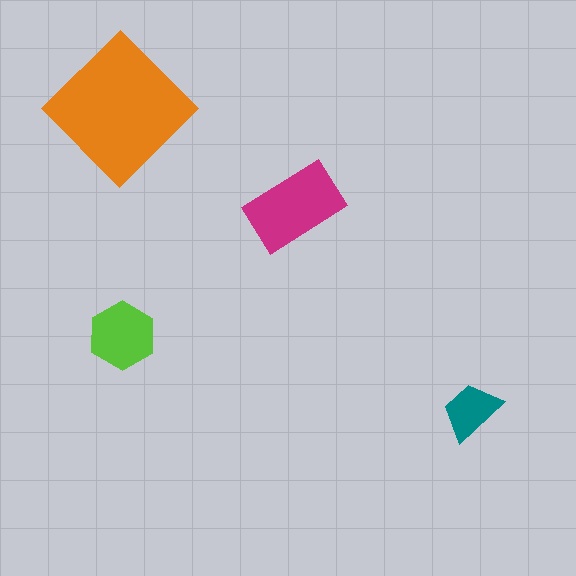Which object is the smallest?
The teal trapezoid.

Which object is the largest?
The orange diamond.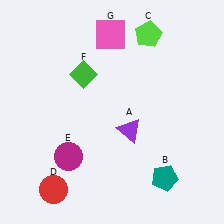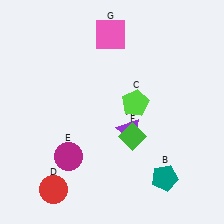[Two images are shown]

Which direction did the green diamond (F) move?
The green diamond (F) moved down.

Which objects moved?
The objects that moved are: the lime pentagon (C), the green diamond (F).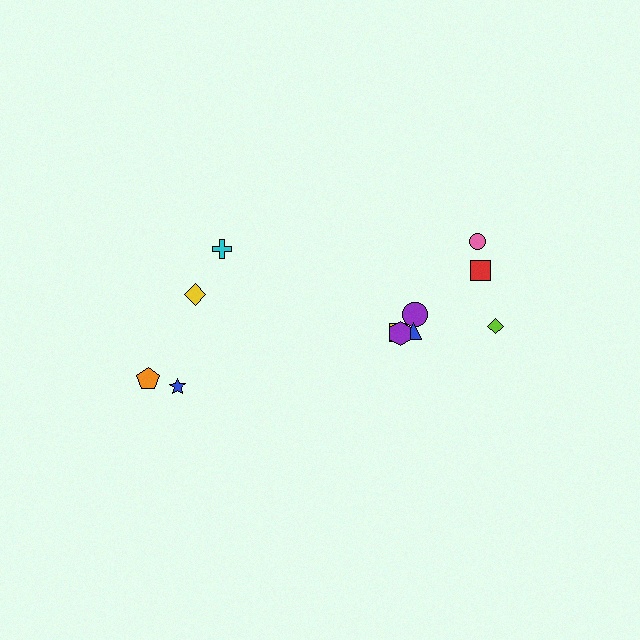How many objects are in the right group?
There are 7 objects.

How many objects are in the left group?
There are 4 objects.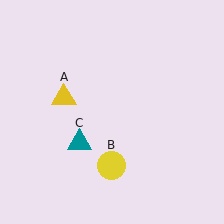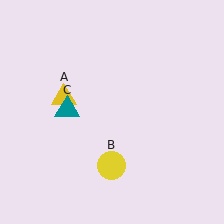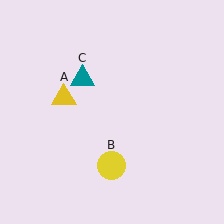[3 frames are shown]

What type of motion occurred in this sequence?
The teal triangle (object C) rotated clockwise around the center of the scene.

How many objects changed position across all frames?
1 object changed position: teal triangle (object C).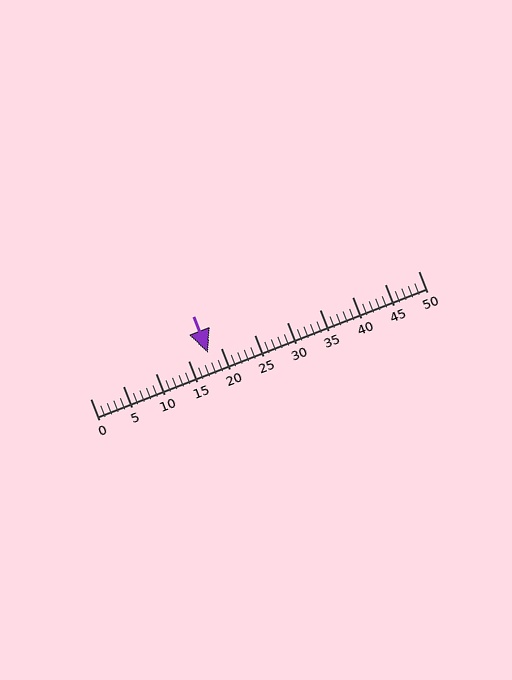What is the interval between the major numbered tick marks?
The major tick marks are spaced 5 units apart.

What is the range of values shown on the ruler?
The ruler shows values from 0 to 50.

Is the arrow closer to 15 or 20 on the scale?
The arrow is closer to 20.